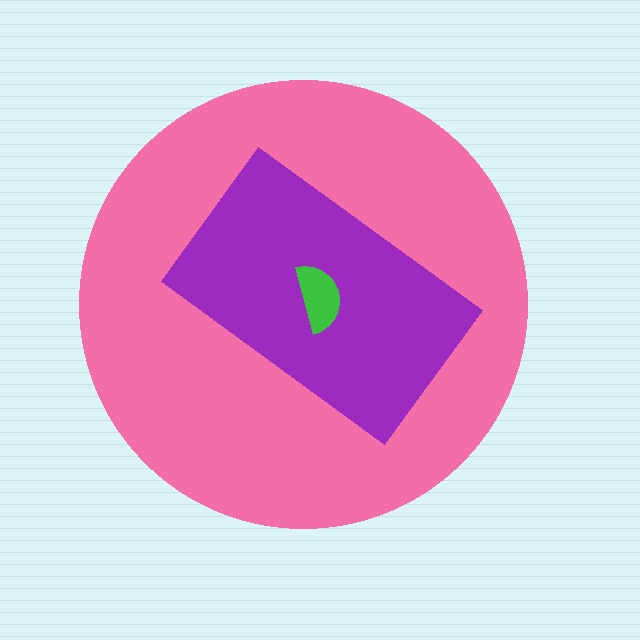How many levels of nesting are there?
3.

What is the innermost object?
The green semicircle.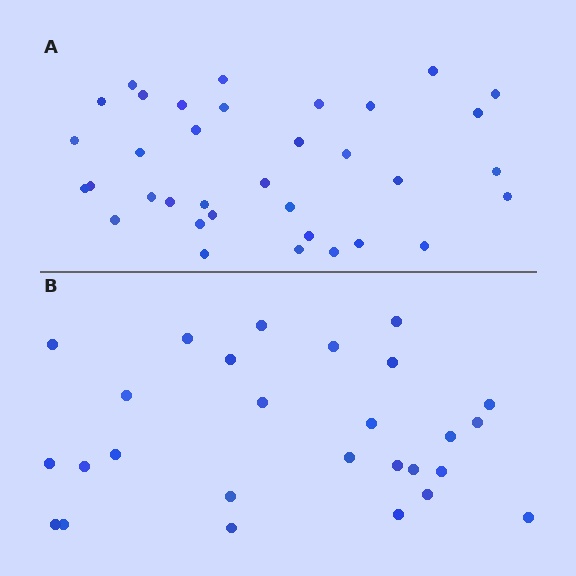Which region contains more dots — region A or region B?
Region A (the top region) has more dots.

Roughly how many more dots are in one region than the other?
Region A has roughly 8 or so more dots than region B.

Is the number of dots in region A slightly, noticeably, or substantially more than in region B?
Region A has noticeably more, but not dramatically so. The ratio is roughly 1.3 to 1.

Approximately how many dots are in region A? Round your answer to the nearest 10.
About 40 dots. (The exact count is 35, which rounds to 40.)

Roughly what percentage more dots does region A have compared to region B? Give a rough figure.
About 30% more.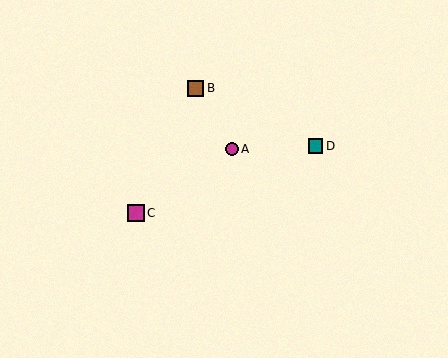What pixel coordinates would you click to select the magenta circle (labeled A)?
Click at (232, 149) to select the magenta circle A.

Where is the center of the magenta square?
The center of the magenta square is at (136, 213).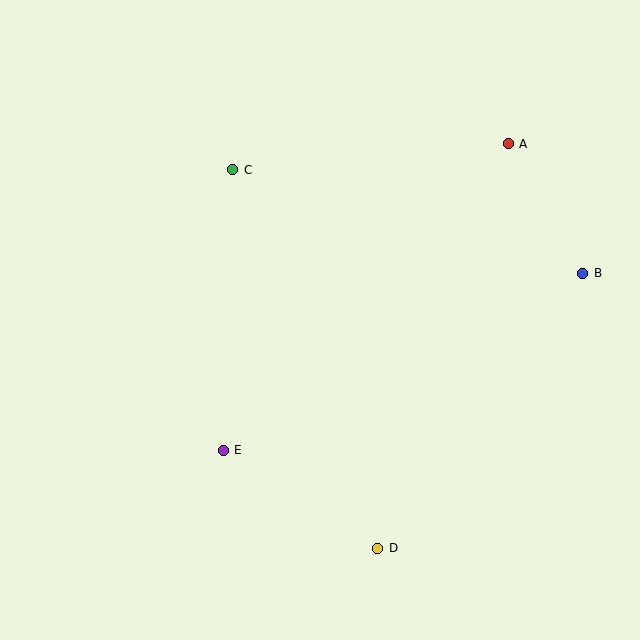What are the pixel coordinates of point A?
Point A is at (508, 144).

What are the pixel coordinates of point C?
Point C is at (233, 170).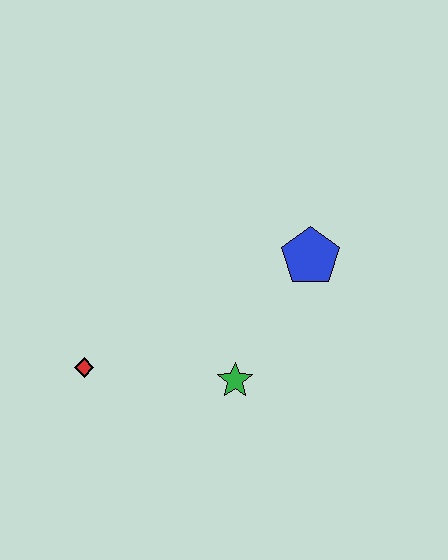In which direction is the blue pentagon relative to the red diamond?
The blue pentagon is to the right of the red diamond.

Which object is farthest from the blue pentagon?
The red diamond is farthest from the blue pentagon.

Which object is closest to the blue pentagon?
The green star is closest to the blue pentagon.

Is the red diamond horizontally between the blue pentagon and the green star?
No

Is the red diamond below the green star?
No